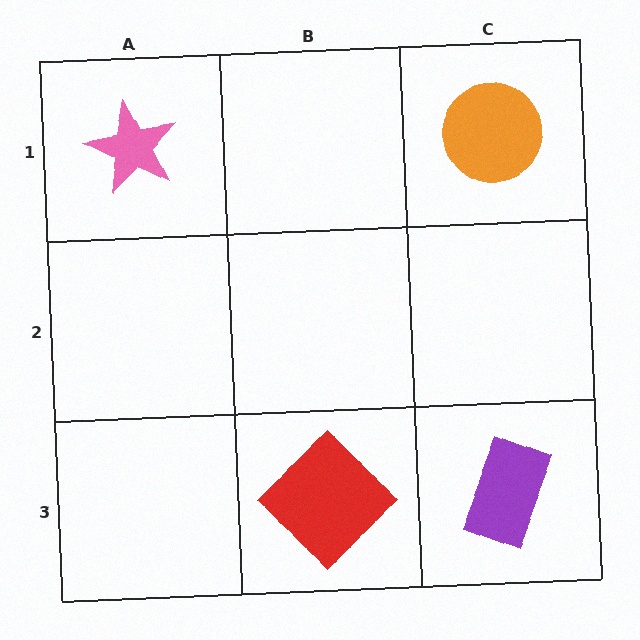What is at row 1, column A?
A pink star.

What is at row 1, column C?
An orange circle.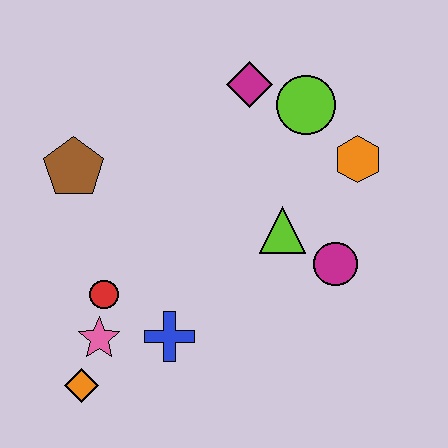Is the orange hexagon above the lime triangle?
Yes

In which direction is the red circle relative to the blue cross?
The red circle is to the left of the blue cross.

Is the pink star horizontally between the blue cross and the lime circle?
No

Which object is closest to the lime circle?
The magenta diamond is closest to the lime circle.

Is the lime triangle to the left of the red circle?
No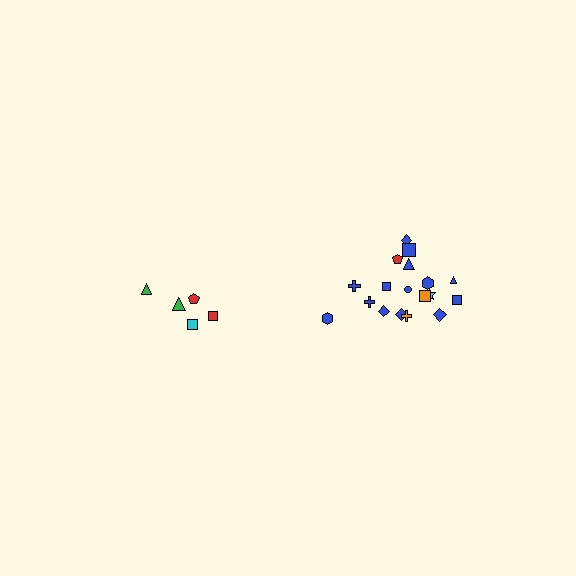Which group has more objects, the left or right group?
The right group.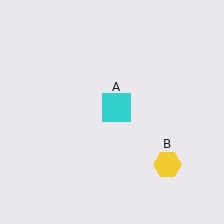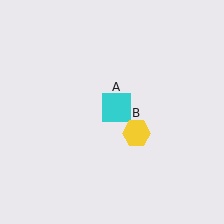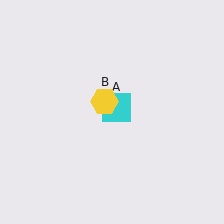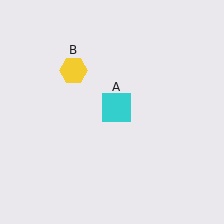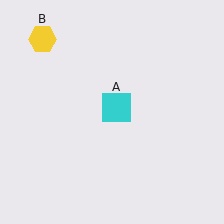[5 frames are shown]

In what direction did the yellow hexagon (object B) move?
The yellow hexagon (object B) moved up and to the left.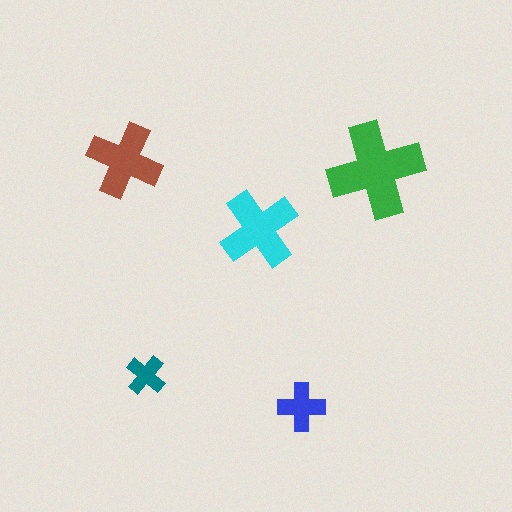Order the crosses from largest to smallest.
the green one, the cyan one, the brown one, the blue one, the teal one.